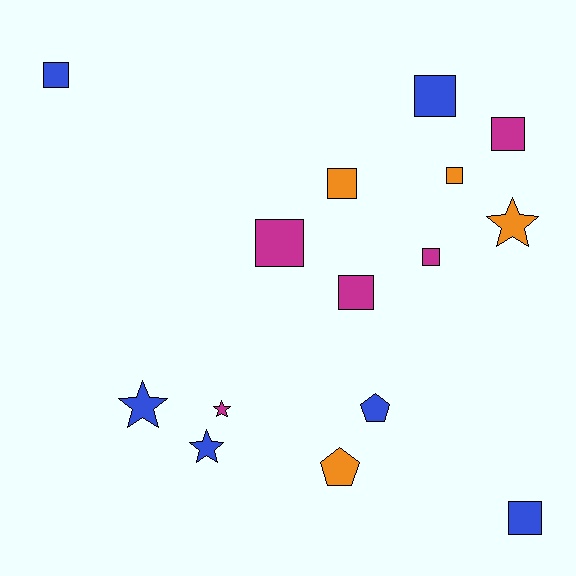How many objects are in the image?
There are 15 objects.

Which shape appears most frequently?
Square, with 9 objects.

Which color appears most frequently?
Blue, with 6 objects.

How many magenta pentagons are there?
There are no magenta pentagons.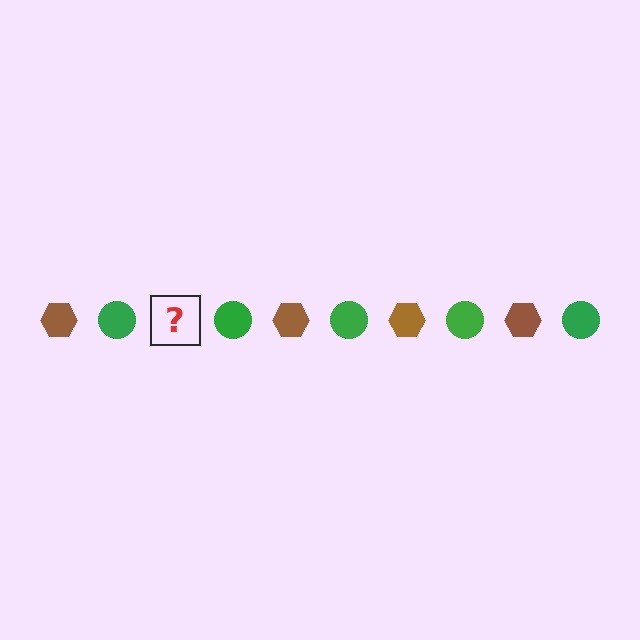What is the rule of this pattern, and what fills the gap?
The rule is that the pattern alternates between brown hexagon and green circle. The gap should be filled with a brown hexagon.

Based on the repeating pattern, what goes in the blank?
The blank should be a brown hexagon.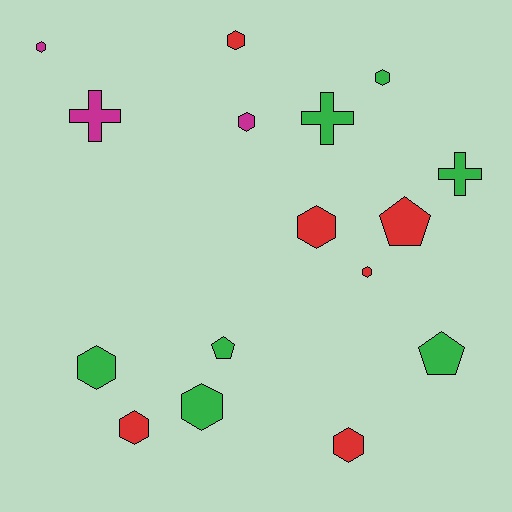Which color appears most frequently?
Green, with 7 objects.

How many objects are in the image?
There are 16 objects.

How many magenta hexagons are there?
There are 2 magenta hexagons.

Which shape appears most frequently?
Hexagon, with 10 objects.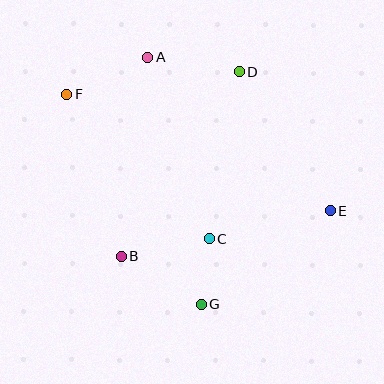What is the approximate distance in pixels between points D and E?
The distance between D and E is approximately 166 pixels.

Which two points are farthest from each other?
Points E and F are farthest from each other.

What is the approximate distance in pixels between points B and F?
The distance between B and F is approximately 170 pixels.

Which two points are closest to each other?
Points C and G are closest to each other.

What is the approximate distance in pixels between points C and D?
The distance between C and D is approximately 170 pixels.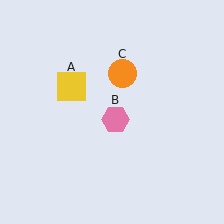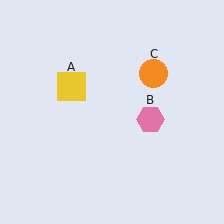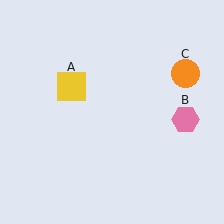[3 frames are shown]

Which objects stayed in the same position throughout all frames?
Yellow square (object A) remained stationary.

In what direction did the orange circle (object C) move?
The orange circle (object C) moved right.